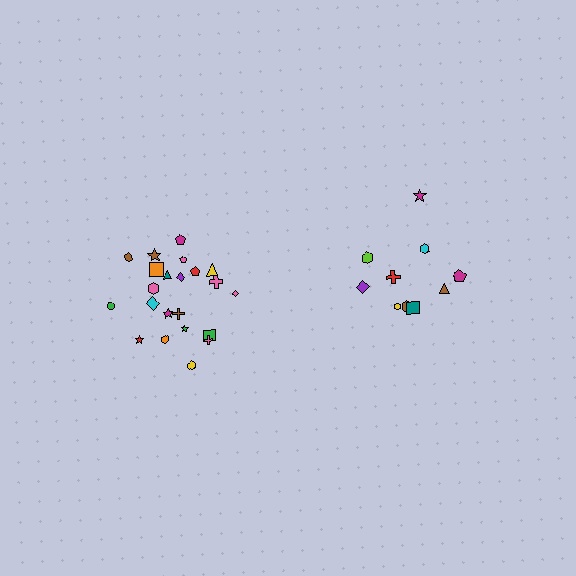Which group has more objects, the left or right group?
The left group.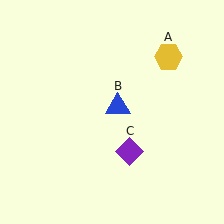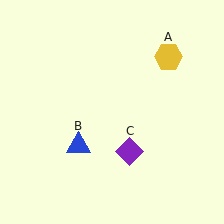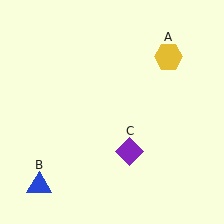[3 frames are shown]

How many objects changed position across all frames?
1 object changed position: blue triangle (object B).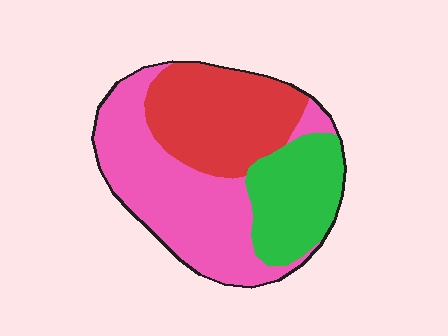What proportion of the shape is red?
Red covers about 30% of the shape.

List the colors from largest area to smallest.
From largest to smallest: pink, red, green.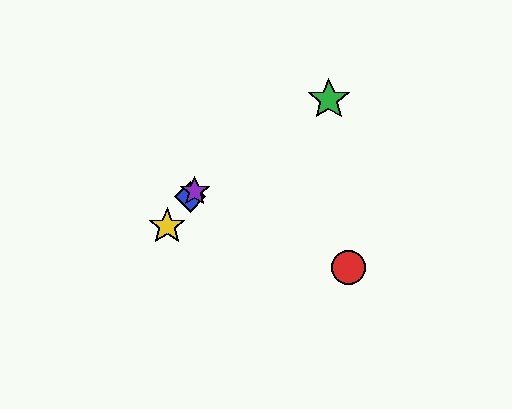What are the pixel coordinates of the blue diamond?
The blue diamond is at (190, 197).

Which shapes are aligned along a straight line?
The blue diamond, the yellow star, the purple star are aligned along a straight line.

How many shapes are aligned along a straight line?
3 shapes (the blue diamond, the yellow star, the purple star) are aligned along a straight line.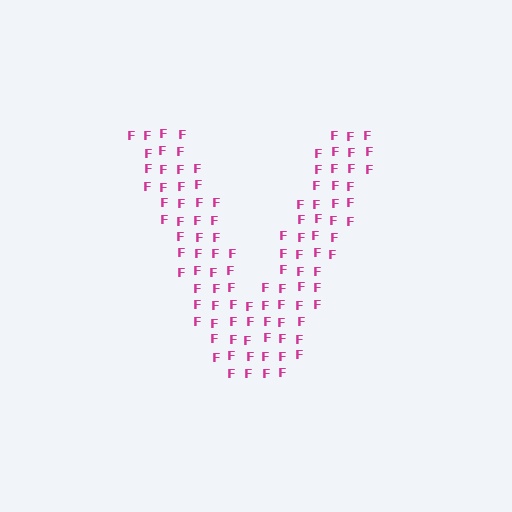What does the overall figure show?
The overall figure shows the letter V.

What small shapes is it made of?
It is made of small letter F's.